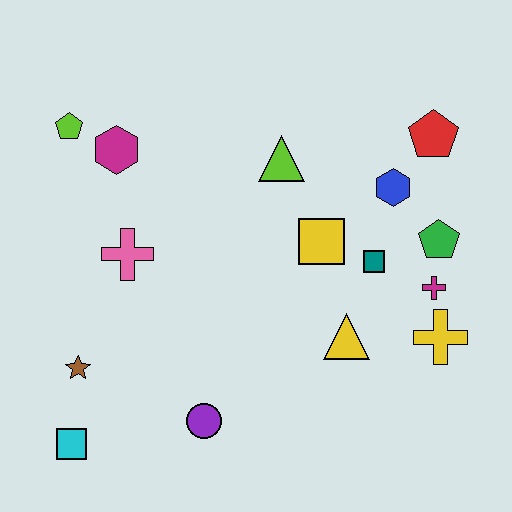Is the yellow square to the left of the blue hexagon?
Yes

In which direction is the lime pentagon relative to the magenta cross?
The lime pentagon is to the left of the magenta cross.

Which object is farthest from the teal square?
The cyan square is farthest from the teal square.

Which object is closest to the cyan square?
The brown star is closest to the cyan square.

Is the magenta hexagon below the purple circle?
No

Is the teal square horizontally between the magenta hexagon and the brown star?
No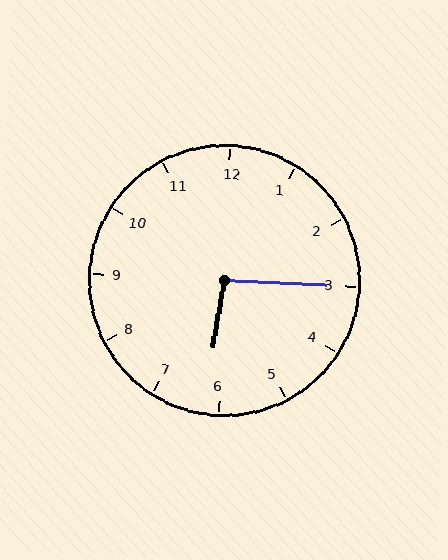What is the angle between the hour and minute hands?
Approximately 98 degrees.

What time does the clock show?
6:15.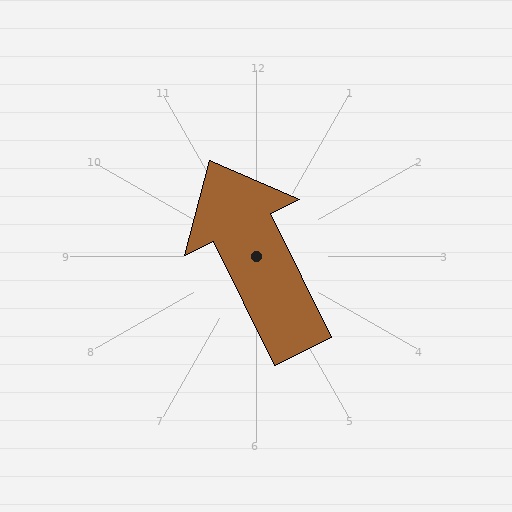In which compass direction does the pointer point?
Northwest.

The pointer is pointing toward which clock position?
Roughly 11 o'clock.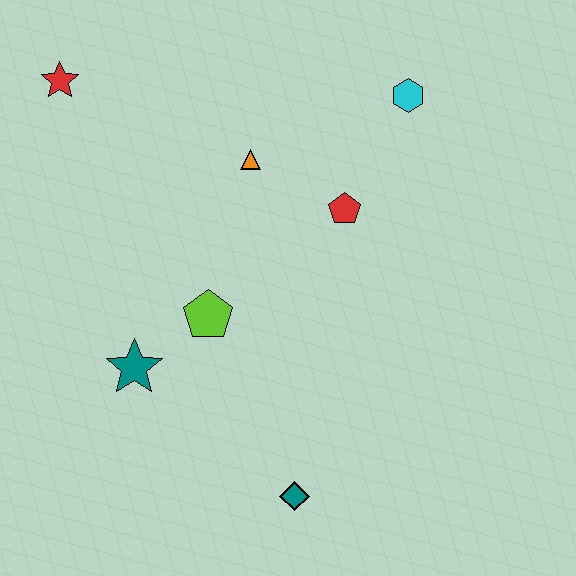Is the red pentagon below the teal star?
No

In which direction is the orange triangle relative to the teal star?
The orange triangle is above the teal star.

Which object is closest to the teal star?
The lime pentagon is closest to the teal star.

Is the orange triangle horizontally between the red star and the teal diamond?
Yes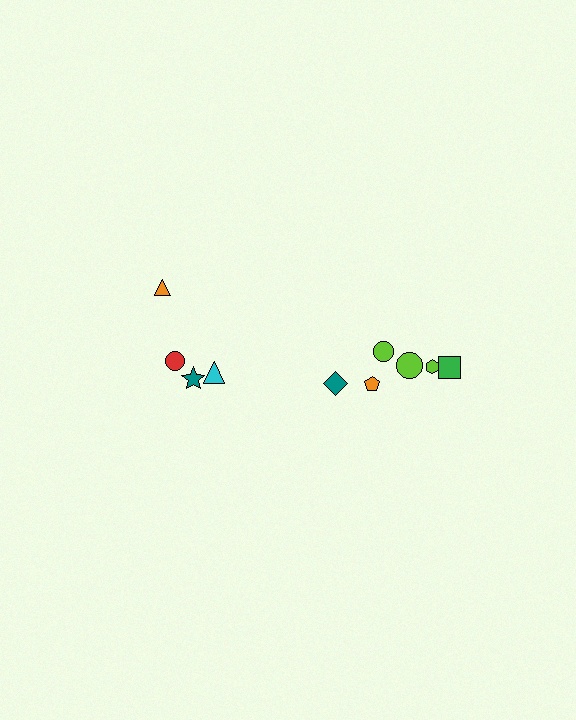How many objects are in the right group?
There are 6 objects.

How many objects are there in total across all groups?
There are 10 objects.